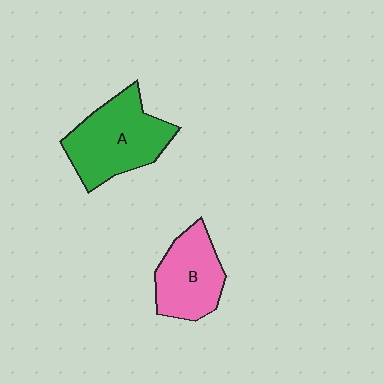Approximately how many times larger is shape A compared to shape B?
Approximately 1.3 times.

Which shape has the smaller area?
Shape B (pink).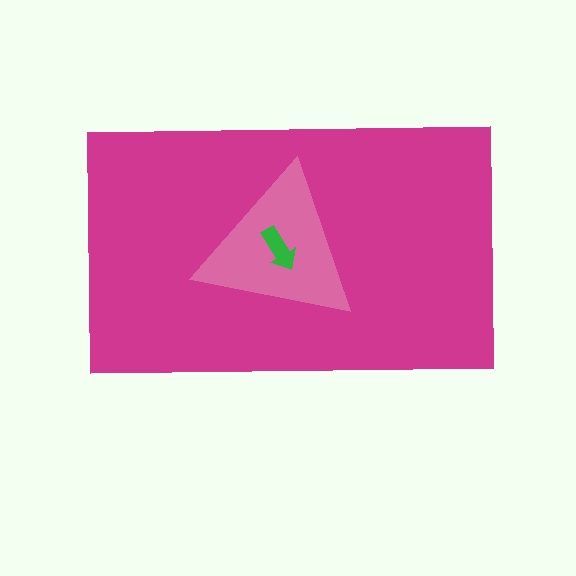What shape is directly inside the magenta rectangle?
The pink triangle.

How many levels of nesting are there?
3.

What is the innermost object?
The green arrow.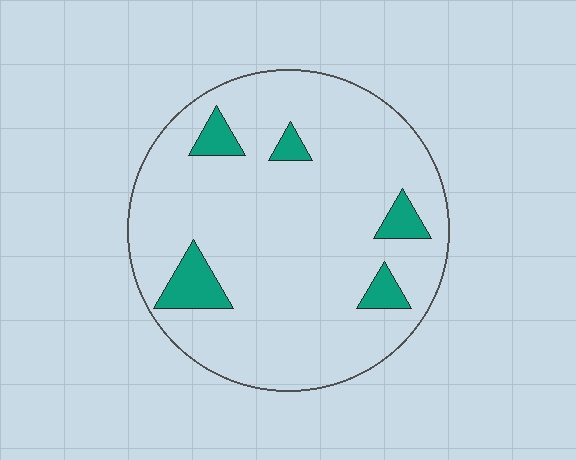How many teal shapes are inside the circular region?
5.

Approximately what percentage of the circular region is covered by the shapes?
Approximately 10%.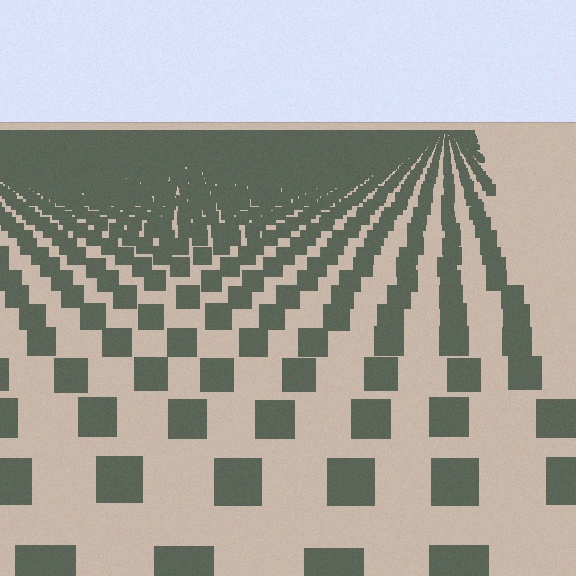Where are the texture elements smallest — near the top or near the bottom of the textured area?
Near the top.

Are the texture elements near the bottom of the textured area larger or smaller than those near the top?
Larger. Near the bottom, elements are closer to the viewer and appear at a bigger on-screen size.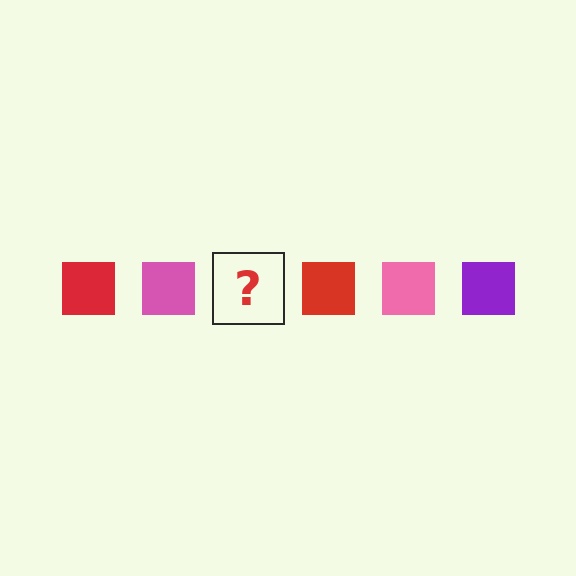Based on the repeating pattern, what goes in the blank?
The blank should be a purple square.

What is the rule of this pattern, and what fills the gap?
The rule is that the pattern cycles through red, pink, purple squares. The gap should be filled with a purple square.